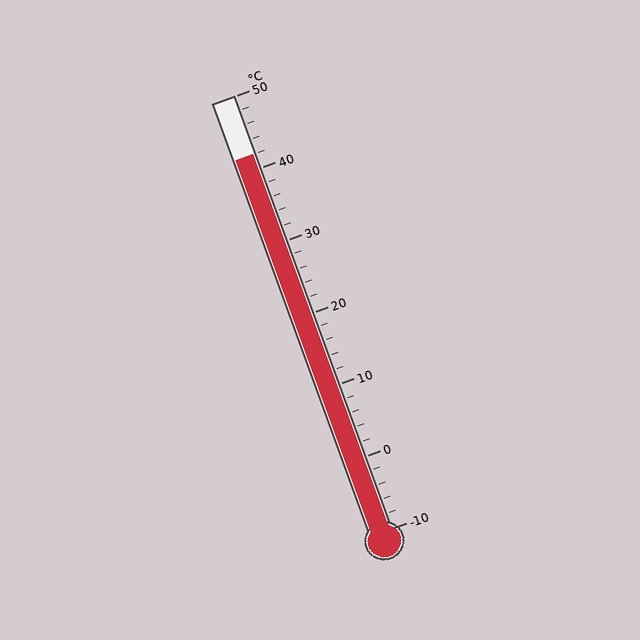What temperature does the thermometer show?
The thermometer shows approximately 42°C.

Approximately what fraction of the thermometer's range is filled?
The thermometer is filled to approximately 85% of its range.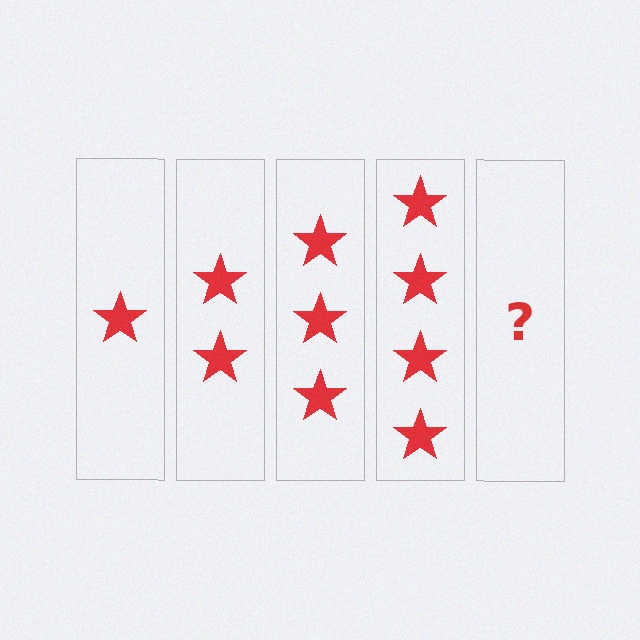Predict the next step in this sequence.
The next step is 5 stars.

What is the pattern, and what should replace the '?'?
The pattern is that each step adds one more star. The '?' should be 5 stars.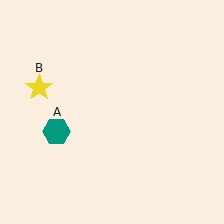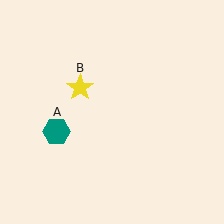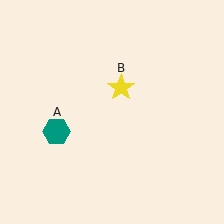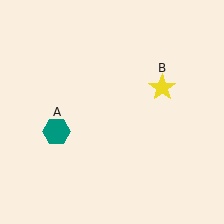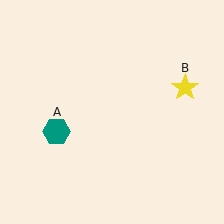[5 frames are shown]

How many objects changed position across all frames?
1 object changed position: yellow star (object B).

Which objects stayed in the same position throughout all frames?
Teal hexagon (object A) remained stationary.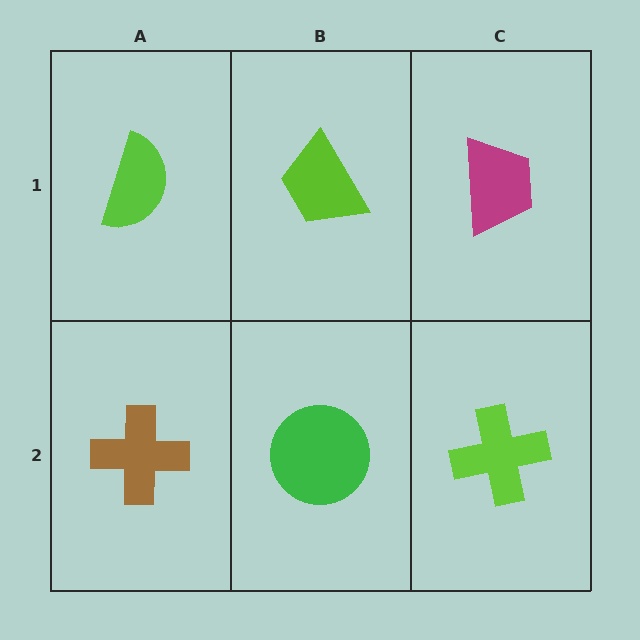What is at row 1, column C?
A magenta trapezoid.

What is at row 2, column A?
A brown cross.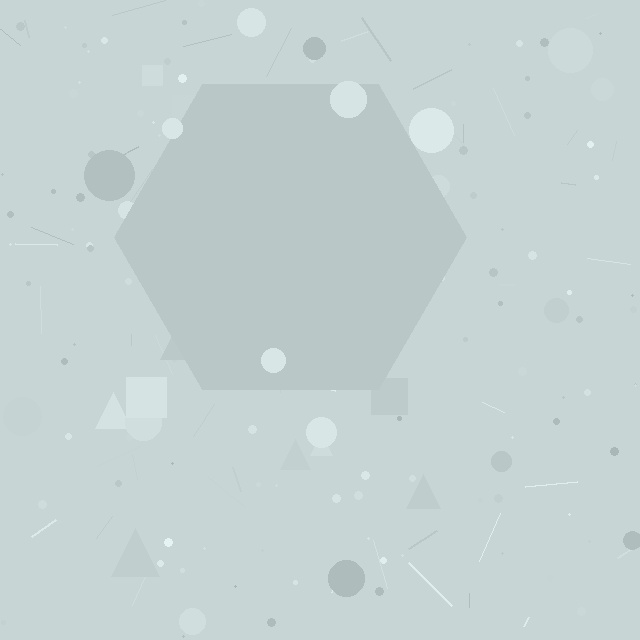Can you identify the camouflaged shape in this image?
The camouflaged shape is a hexagon.